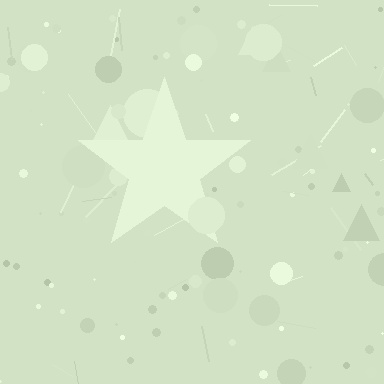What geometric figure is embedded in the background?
A star is embedded in the background.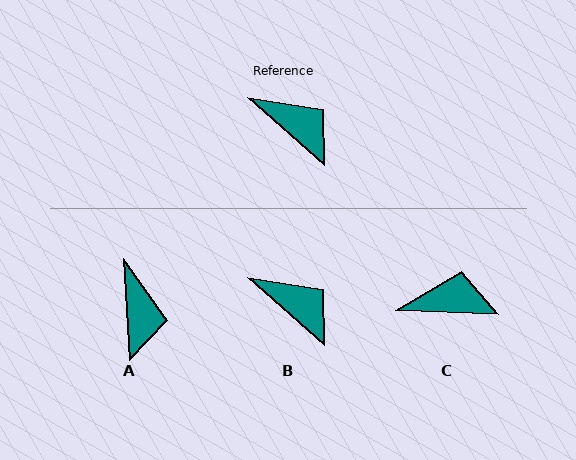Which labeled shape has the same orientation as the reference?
B.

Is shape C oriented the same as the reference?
No, it is off by about 39 degrees.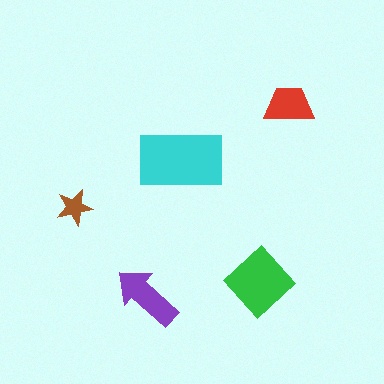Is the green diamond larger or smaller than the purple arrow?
Larger.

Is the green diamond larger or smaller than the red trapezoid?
Larger.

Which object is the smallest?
The brown star.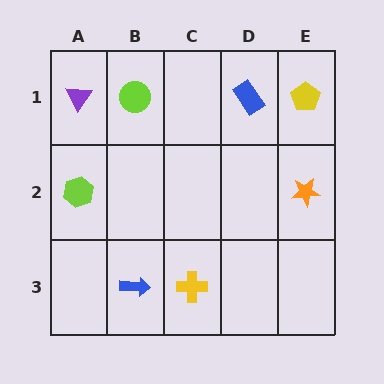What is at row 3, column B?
A blue arrow.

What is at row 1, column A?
A purple triangle.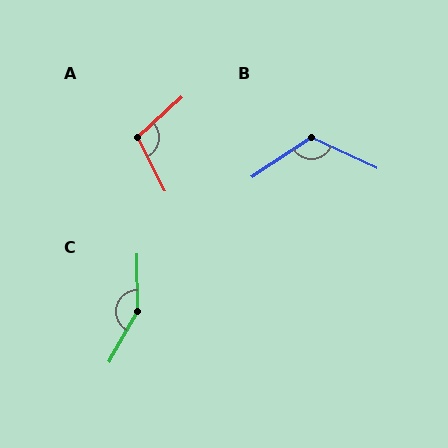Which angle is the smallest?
A, at approximately 105 degrees.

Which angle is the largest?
C, at approximately 150 degrees.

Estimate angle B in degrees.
Approximately 122 degrees.